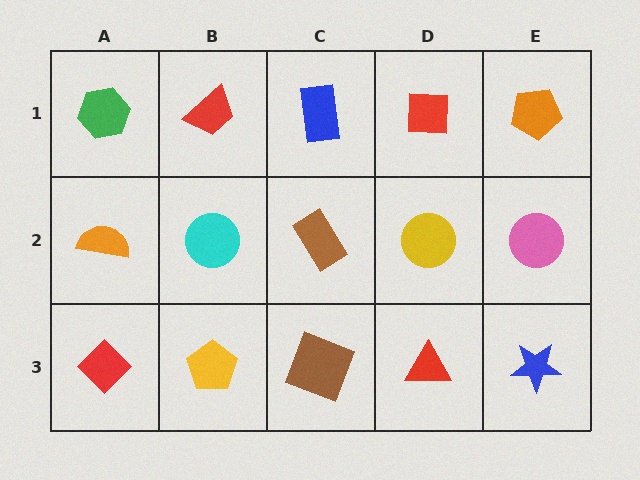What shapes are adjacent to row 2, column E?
An orange pentagon (row 1, column E), a blue star (row 3, column E), a yellow circle (row 2, column D).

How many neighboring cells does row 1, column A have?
2.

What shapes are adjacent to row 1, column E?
A pink circle (row 2, column E), a red square (row 1, column D).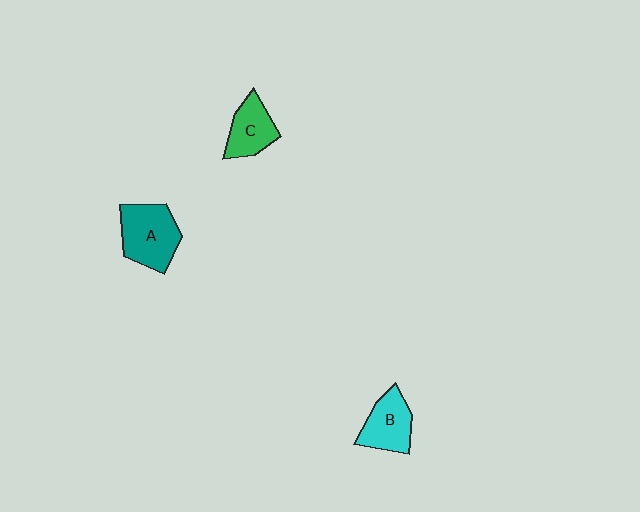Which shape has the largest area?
Shape A (teal).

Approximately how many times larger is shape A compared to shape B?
Approximately 1.3 times.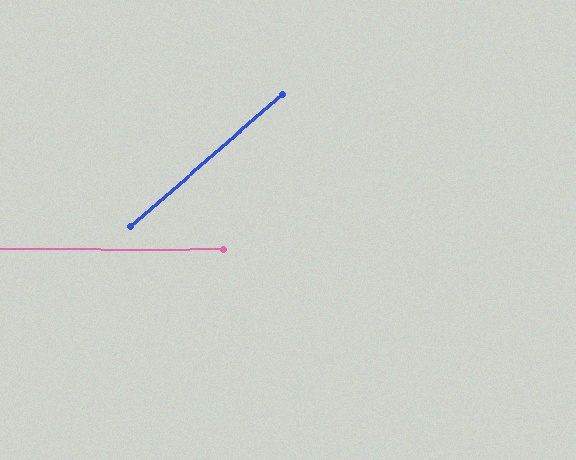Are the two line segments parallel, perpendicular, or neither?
Neither parallel nor perpendicular — they differ by about 41°.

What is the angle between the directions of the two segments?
Approximately 41 degrees.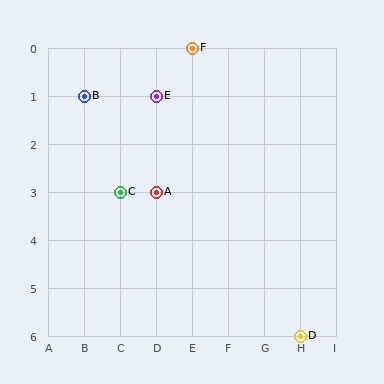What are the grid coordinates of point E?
Point E is at grid coordinates (D, 1).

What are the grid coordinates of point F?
Point F is at grid coordinates (E, 0).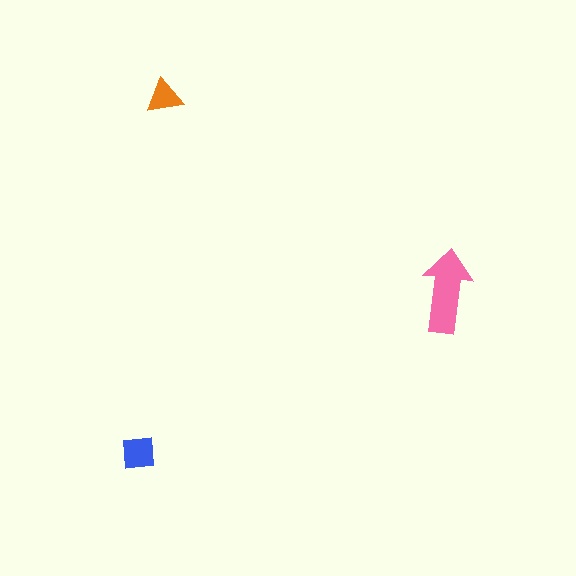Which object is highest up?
The orange triangle is topmost.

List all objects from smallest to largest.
The orange triangle, the blue square, the pink arrow.